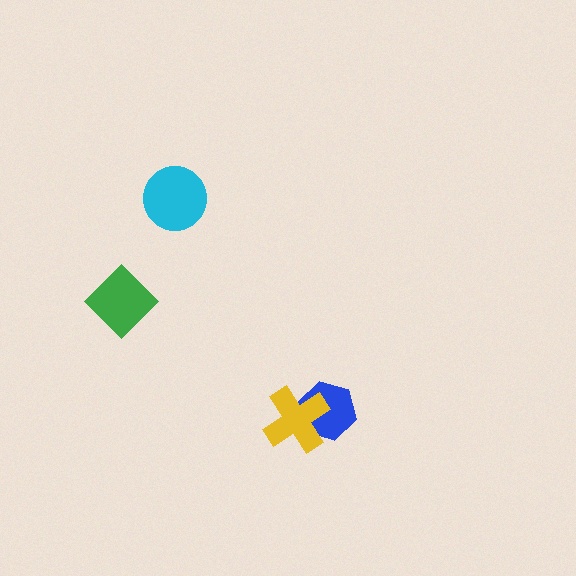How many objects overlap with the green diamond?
0 objects overlap with the green diamond.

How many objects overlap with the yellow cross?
1 object overlaps with the yellow cross.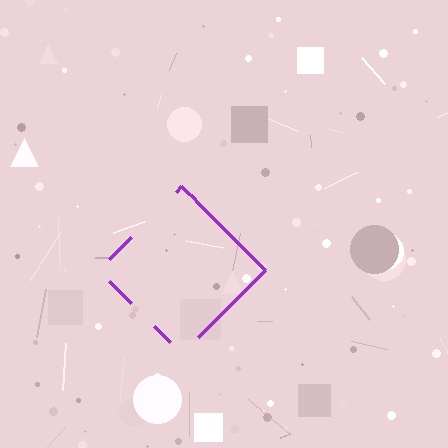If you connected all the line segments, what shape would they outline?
They would outline a diamond.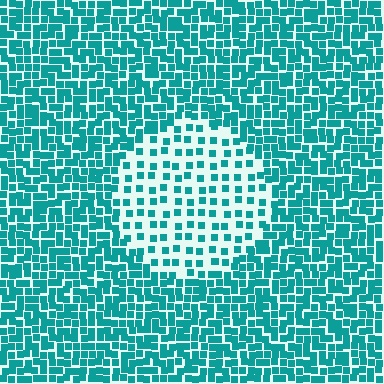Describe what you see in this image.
The image contains small teal elements arranged at two different densities. A circle-shaped region is visible where the elements are less densely packed than the surrounding area.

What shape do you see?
I see a circle.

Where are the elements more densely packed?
The elements are more densely packed outside the circle boundary.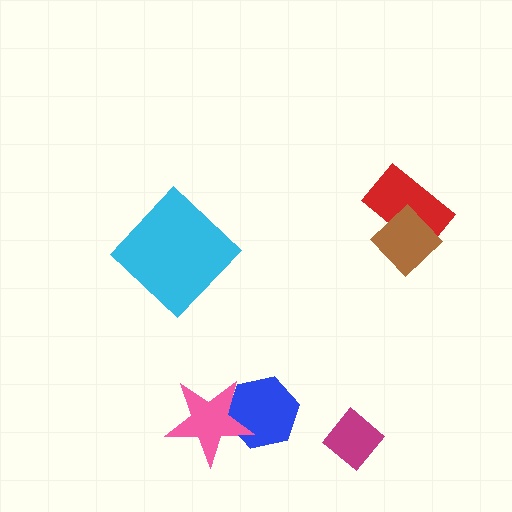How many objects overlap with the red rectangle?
1 object overlaps with the red rectangle.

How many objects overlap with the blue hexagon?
1 object overlaps with the blue hexagon.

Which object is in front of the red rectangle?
The brown diamond is in front of the red rectangle.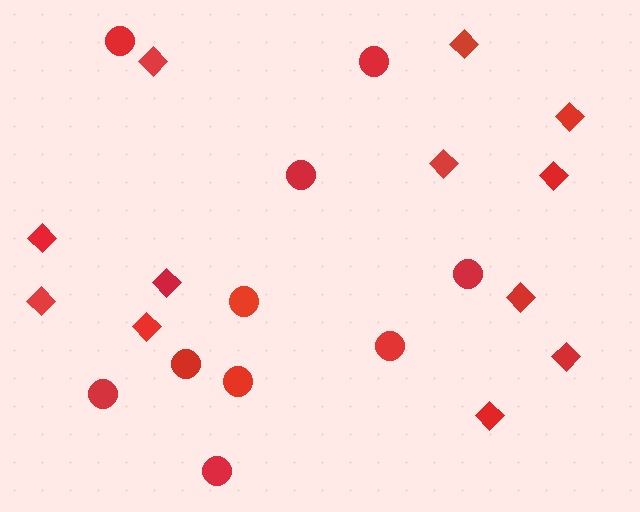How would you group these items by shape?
There are 2 groups: one group of diamonds (12) and one group of circles (10).